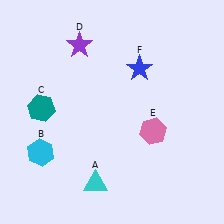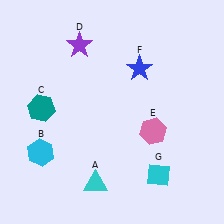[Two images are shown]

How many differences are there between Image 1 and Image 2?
There is 1 difference between the two images.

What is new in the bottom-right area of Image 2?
A cyan diamond (G) was added in the bottom-right area of Image 2.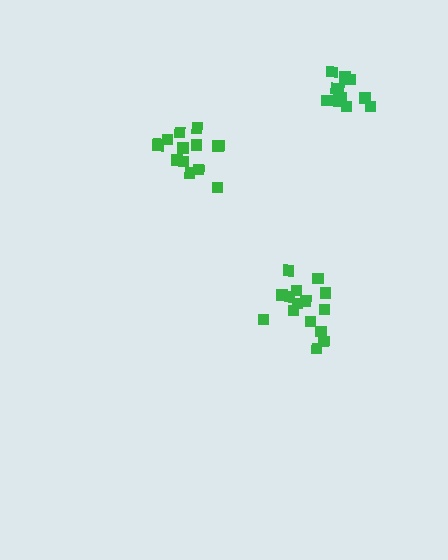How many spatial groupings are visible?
There are 3 spatial groupings.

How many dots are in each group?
Group 1: 15 dots, Group 2: 14 dots, Group 3: 11 dots (40 total).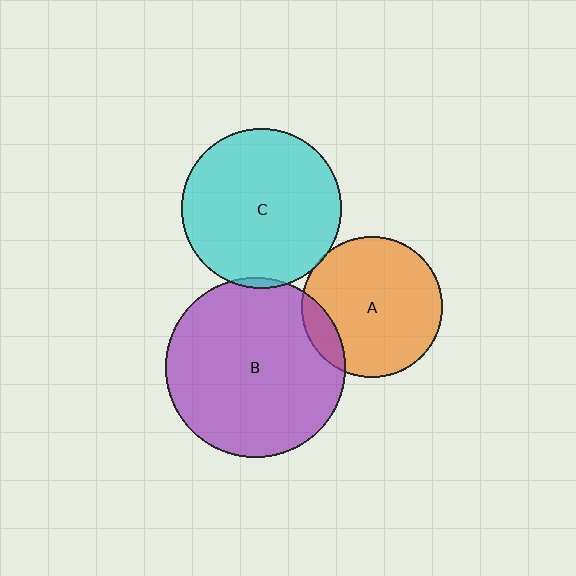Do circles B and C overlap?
Yes.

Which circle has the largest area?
Circle B (purple).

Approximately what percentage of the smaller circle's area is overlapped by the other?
Approximately 5%.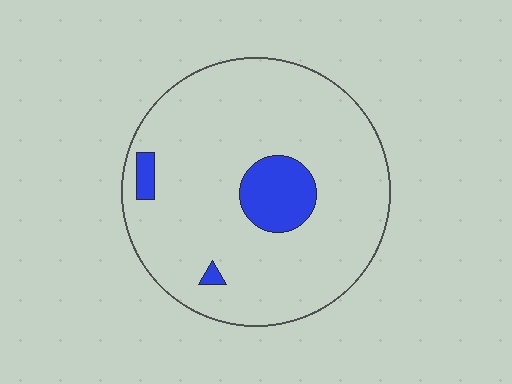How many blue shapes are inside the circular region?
3.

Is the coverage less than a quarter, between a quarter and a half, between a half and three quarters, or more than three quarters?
Less than a quarter.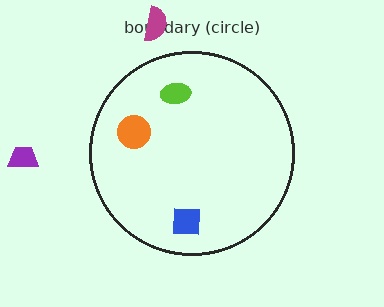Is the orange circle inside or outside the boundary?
Inside.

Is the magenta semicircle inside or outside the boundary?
Outside.